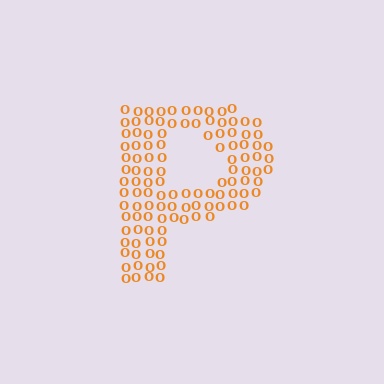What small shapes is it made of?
It is made of small letter O's.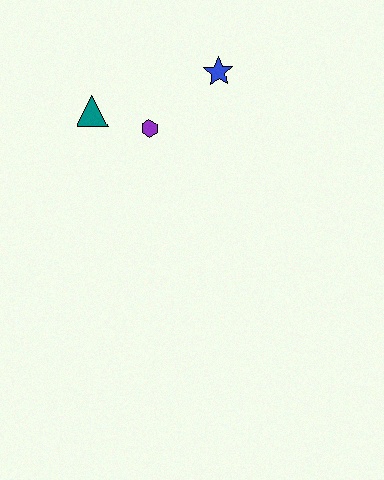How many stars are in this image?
There is 1 star.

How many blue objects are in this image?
There is 1 blue object.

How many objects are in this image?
There are 3 objects.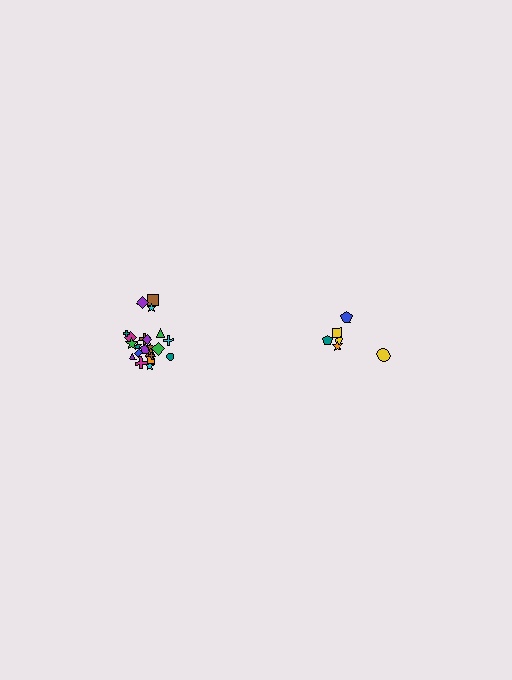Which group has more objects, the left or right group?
The left group.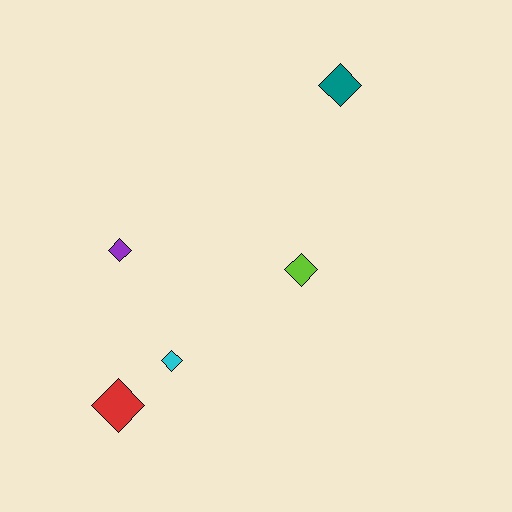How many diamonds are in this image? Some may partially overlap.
There are 5 diamonds.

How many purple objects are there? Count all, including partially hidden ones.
There is 1 purple object.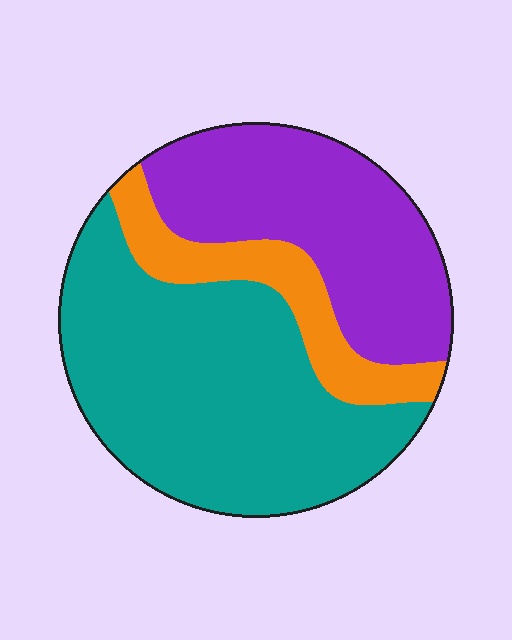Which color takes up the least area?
Orange, at roughly 15%.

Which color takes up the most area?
Teal, at roughly 50%.